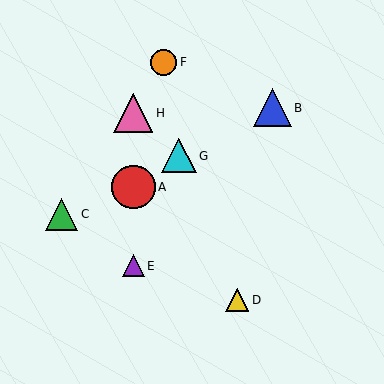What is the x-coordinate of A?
Object A is at x≈133.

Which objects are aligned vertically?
Objects A, E, H are aligned vertically.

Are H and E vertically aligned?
Yes, both are at x≈133.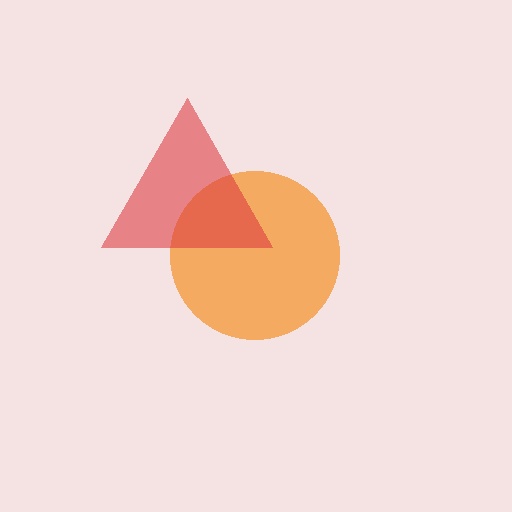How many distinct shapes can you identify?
There are 2 distinct shapes: an orange circle, a red triangle.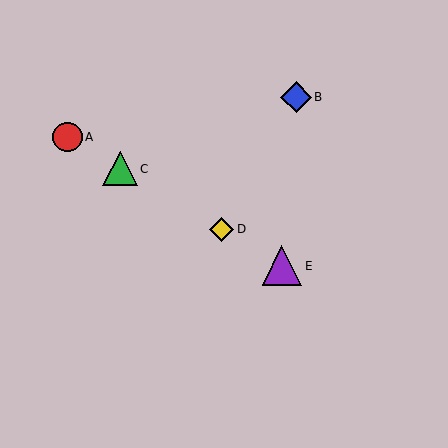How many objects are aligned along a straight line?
4 objects (A, C, D, E) are aligned along a straight line.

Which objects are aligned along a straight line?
Objects A, C, D, E are aligned along a straight line.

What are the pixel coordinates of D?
Object D is at (222, 229).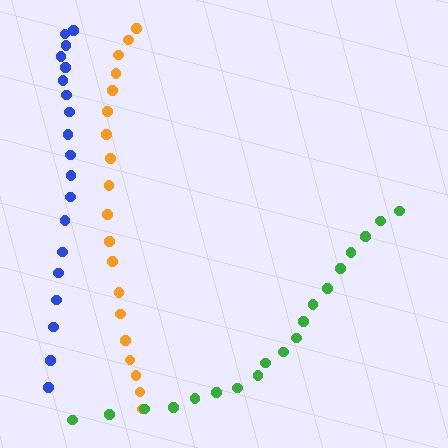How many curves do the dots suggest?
There are 3 distinct paths.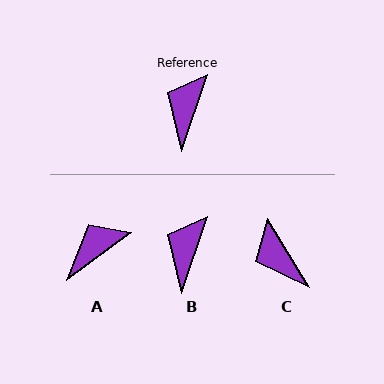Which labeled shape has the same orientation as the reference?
B.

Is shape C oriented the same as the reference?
No, it is off by about 51 degrees.